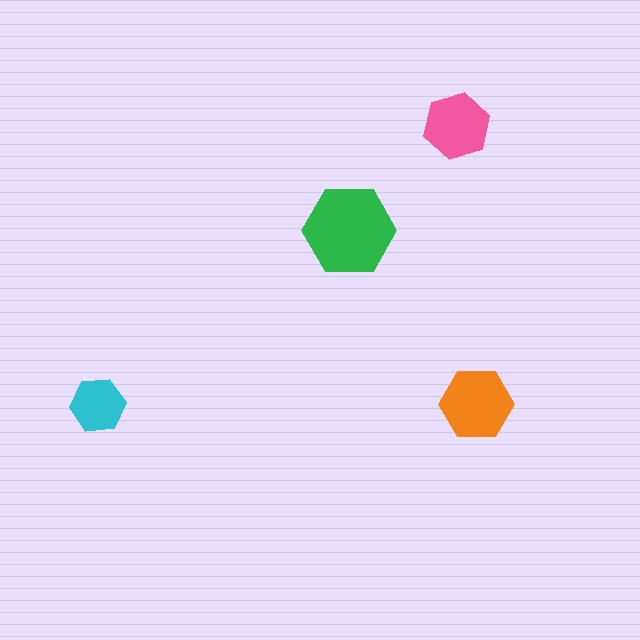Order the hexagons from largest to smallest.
the green one, the orange one, the pink one, the cyan one.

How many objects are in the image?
There are 4 objects in the image.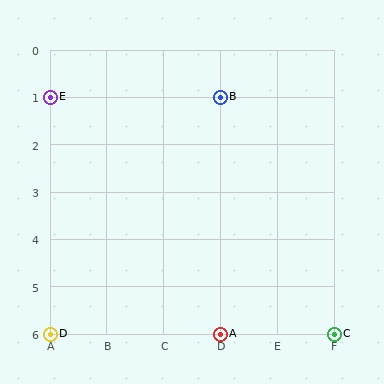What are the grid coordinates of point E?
Point E is at grid coordinates (A, 1).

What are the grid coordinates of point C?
Point C is at grid coordinates (F, 6).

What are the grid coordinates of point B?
Point B is at grid coordinates (D, 1).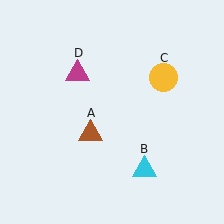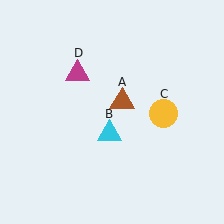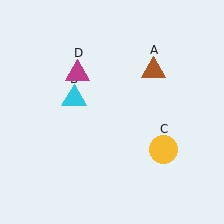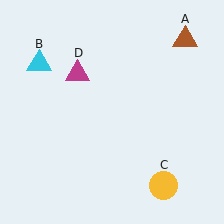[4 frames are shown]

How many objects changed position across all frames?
3 objects changed position: brown triangle (object A), cyan triangle (object B), yellow circle (object C).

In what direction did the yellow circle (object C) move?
The yellow circle (object C) moved down.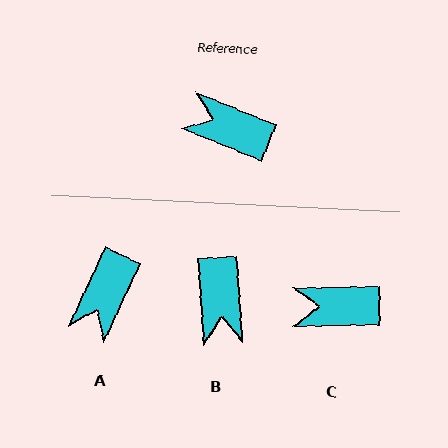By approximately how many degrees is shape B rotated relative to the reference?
Approximately 116 degrees counter-clockwise.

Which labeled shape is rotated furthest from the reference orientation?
B, about 116 degrees away.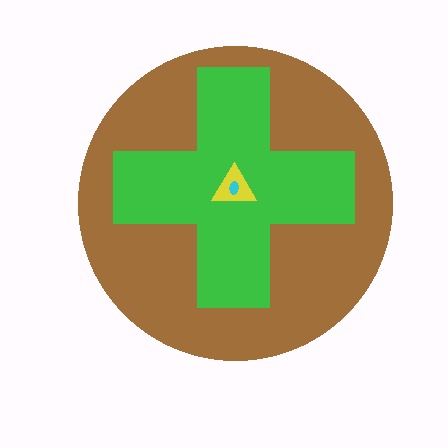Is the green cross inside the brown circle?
Yes.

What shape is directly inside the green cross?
The yellow triangle.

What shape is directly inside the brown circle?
The green cross.